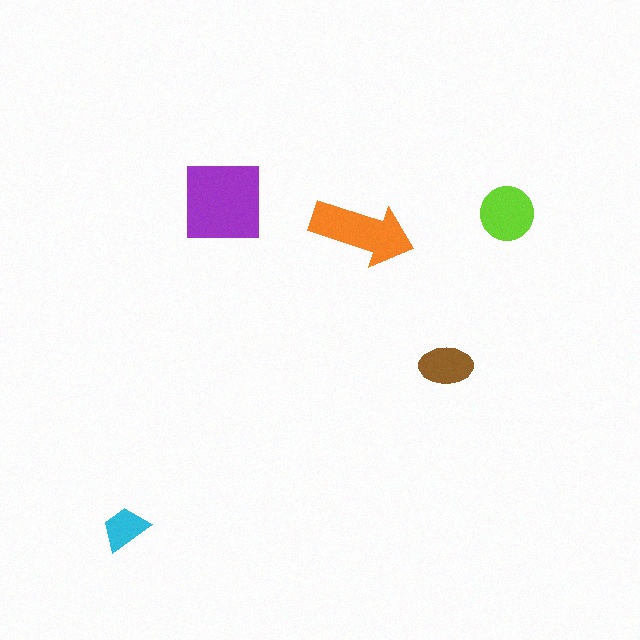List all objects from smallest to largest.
The cyan trapezoid, the brown ellipse, the lime circle, the orange arrow, the purple square.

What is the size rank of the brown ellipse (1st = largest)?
4th.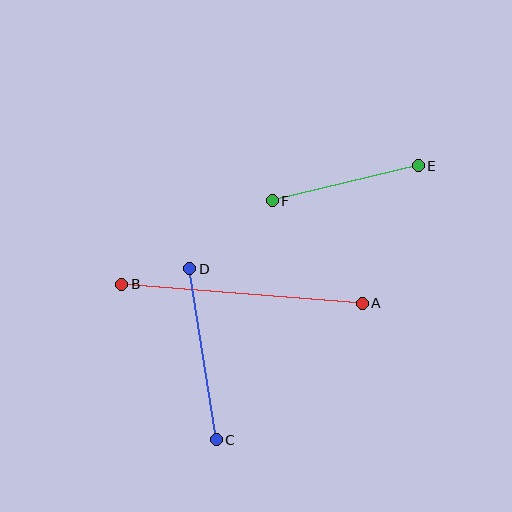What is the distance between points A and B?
The distance is approximately 241 pixels.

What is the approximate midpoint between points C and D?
The midpoint is at approximately (203, 354) pixels.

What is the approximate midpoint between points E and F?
The midpoint is at approximately (345, 183) pixels.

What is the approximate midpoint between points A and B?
The midpoint is at approximately (242, 294) pixels.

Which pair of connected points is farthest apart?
Points A and B are farthest apart.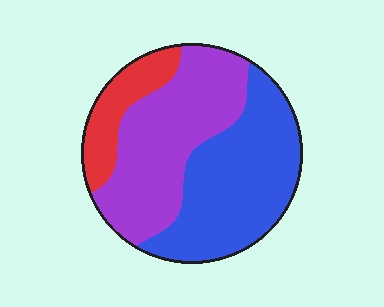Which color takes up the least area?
Red, at roughly 15%.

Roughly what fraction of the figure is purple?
Purple takes up between a quarter and a half of the figure.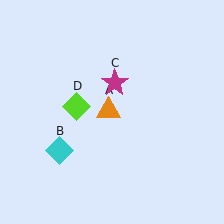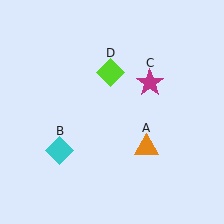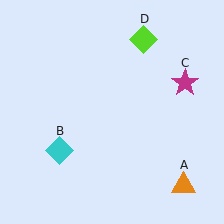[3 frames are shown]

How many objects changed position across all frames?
3 objects changed position: orange triangle (object A), magenta star (object C), lime diamond (object D).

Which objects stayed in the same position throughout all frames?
Cyan diamond (object B) remained stationary.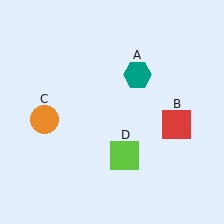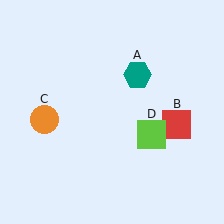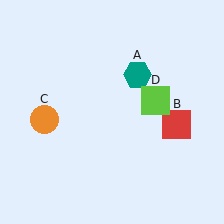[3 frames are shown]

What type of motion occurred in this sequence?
The lime square (object D) rotated counterclockwise around the center of the scene.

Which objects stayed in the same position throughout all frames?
Teal hexagon (object A) and red square (object B) and orange circle (object C) remained stationary.